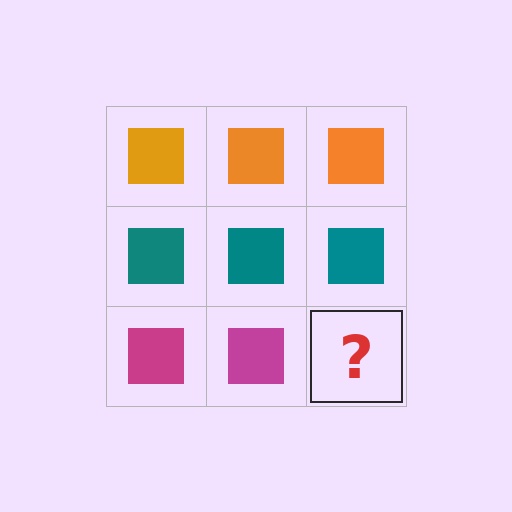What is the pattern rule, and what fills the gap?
The rule is that each row has a consistent color. The gap should be filled with a magenta square.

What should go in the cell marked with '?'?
The missing cell should contain a magenta square.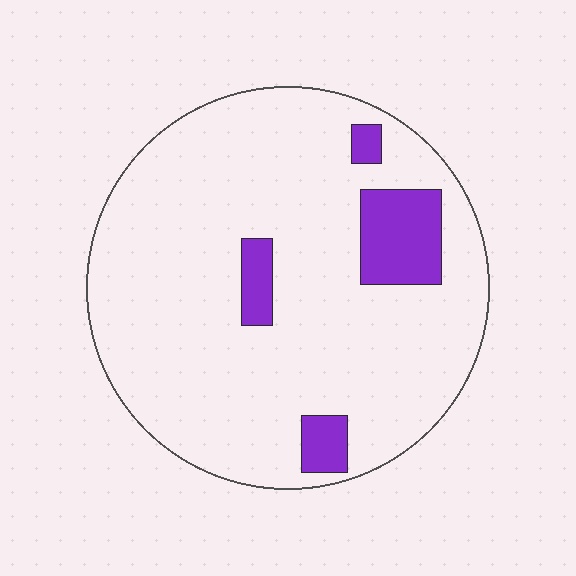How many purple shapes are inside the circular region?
4.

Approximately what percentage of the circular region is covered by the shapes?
Approximately 10%.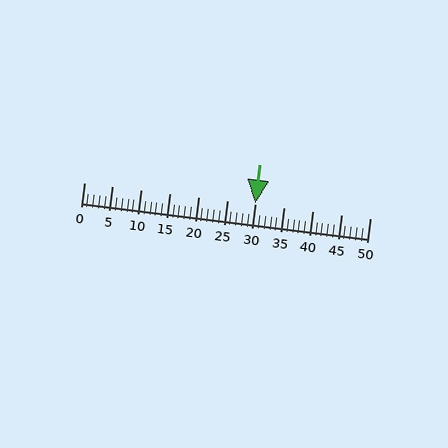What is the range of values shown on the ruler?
The ruler shows values from 0 to 50.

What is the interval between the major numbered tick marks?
The major tick marks are spaced 5 units apart.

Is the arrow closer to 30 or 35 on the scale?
The arrow is closer to 30.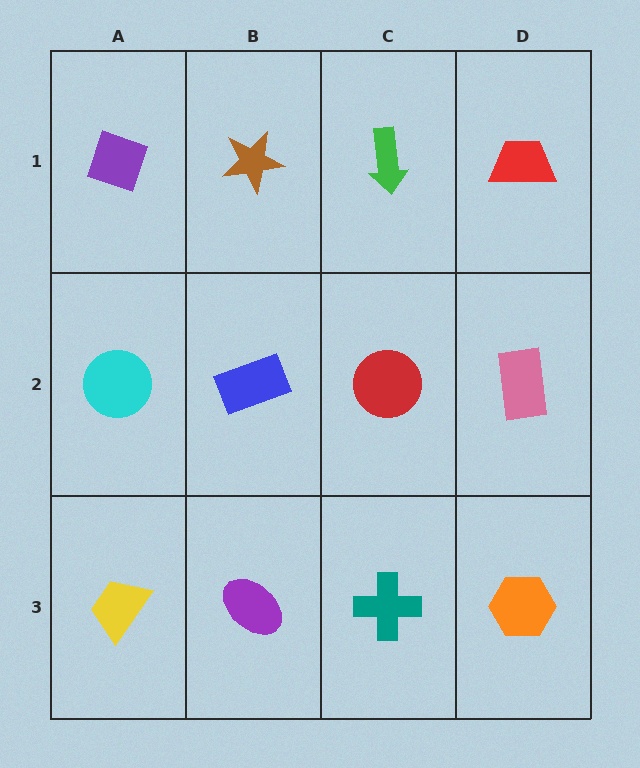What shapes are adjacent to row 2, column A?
A purple diamond (row 1, column A), a yellow trapezoid (row 3, column A), a blue rectangle (row 2, column B).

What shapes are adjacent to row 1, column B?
A blue rectangle (row 2, column B), a purple diamond (row 1, column A), a green arrow (row 1, column C).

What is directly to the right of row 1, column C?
A red trapezoid.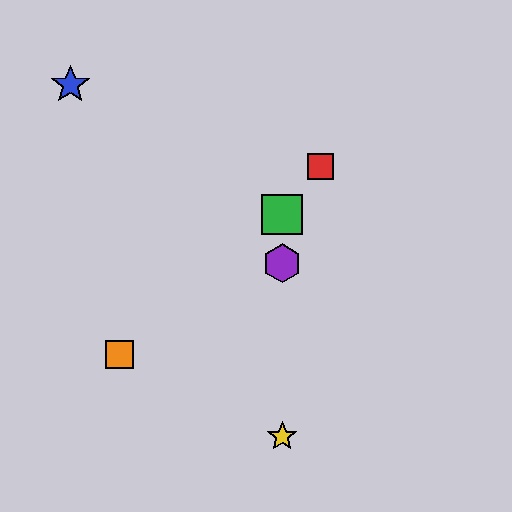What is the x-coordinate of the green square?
The green square is at x≈282.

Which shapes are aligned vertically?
The green square, the yellow star, the purple hexagon are aligned vertically.